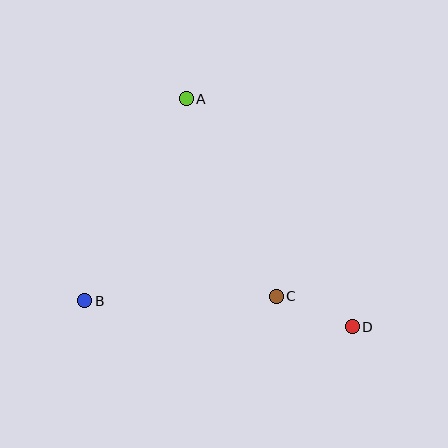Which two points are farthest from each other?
Points A and D are farthest from each other.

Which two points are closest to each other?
Points C and D are closest to each other.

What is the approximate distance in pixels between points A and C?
The distance between A and C is approximately 217 pixels.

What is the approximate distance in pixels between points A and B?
The distance between A and B is approximately 226 pixels.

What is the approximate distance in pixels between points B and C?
The distance between B and C is approximately 191 pixels.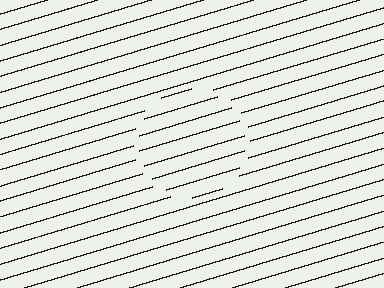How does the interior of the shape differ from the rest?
The interior of the shape contains the same grating, shifted by half a period — the contour is defined by the phase discontinuity where line-ends from the inner and outer gratings abut.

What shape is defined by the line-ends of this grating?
An illusory circle. The interior of the shape contains the same grating, shifted by half a period — the contour is defined by the phase discontinuity where line-ends from the inner and outer gratings abut.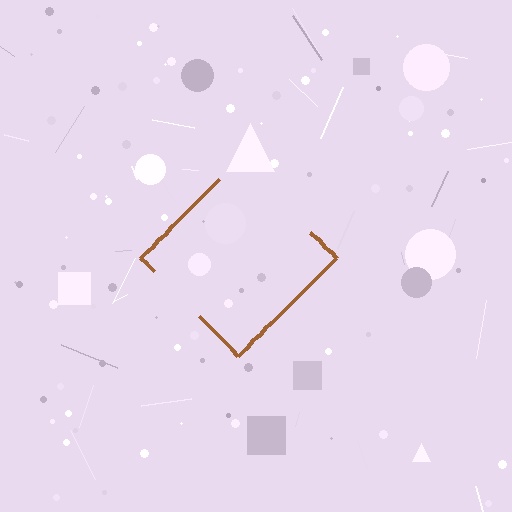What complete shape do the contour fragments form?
The contour fragments form a diamond.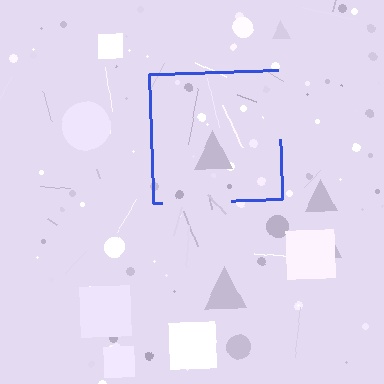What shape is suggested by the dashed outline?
The dashed outline suggests a square.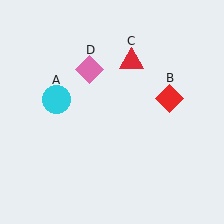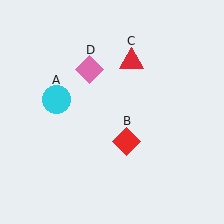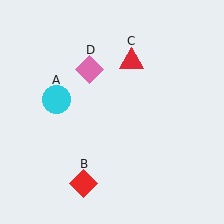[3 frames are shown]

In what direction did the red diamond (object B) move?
The red diamond (object B) moved down and to the left.